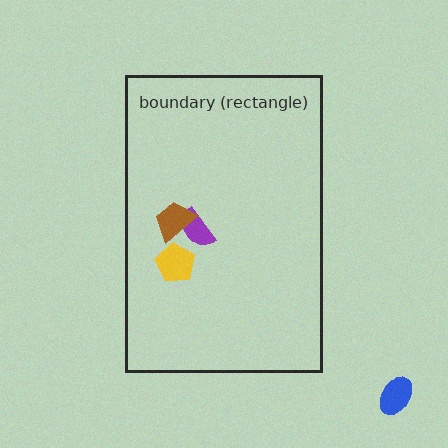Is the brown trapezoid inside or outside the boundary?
Inside.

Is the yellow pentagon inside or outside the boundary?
Inside.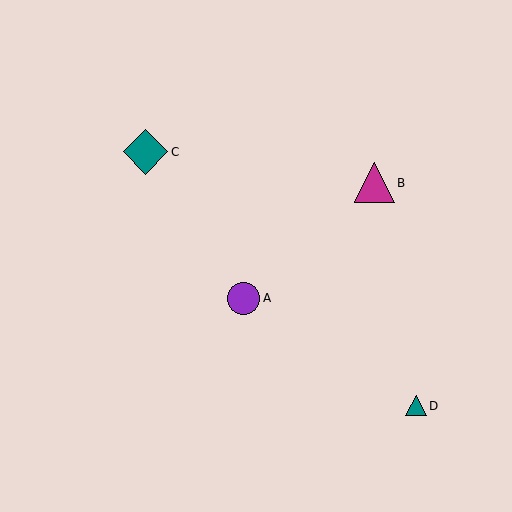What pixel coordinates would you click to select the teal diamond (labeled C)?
Click at (146, 152) to select the teal diamond C.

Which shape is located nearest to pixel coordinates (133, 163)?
The teal diamond (labeled C) at (146, 152) is nearest to that location.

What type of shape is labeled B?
Shape B is a magenta triangle.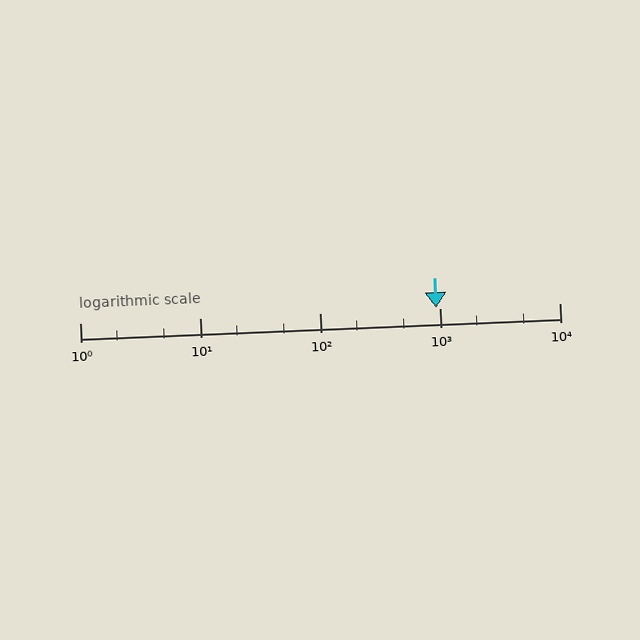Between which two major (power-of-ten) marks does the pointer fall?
The pointer is between 100 and 1000.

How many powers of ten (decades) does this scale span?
The scale spans 4 decades, from 1 to 10000.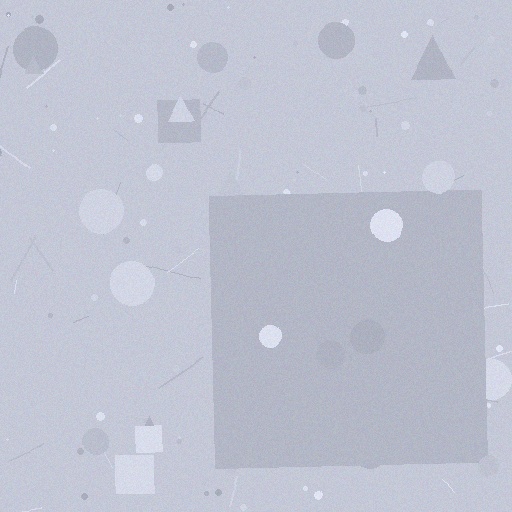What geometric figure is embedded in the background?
A square is embedded in the background.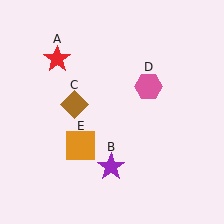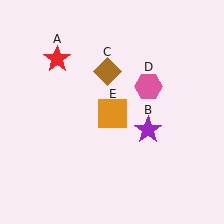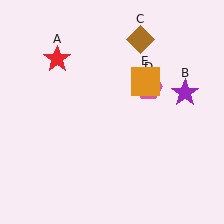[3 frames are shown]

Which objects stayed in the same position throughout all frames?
Red star (object A) and pink hexagon (object D) remained stationary.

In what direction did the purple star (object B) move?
The purple star (object B) moved up and to the right.